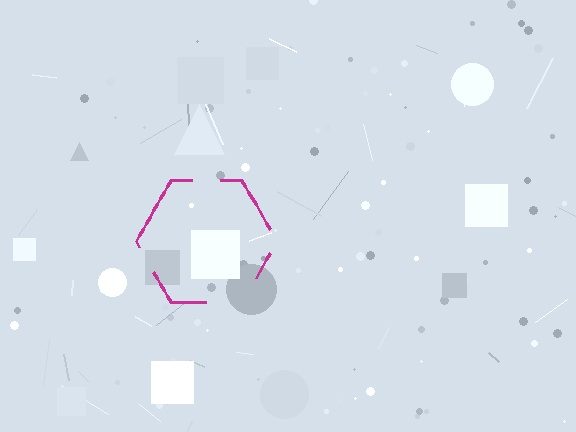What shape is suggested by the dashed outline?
The dashed outline suggests a hexagon.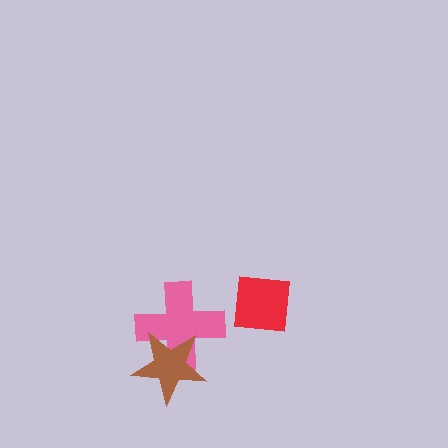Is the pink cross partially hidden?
Yes, it is partially covered by another shape.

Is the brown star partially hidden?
No, no other shape covers it.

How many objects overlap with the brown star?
1 object overlaps with the brown star.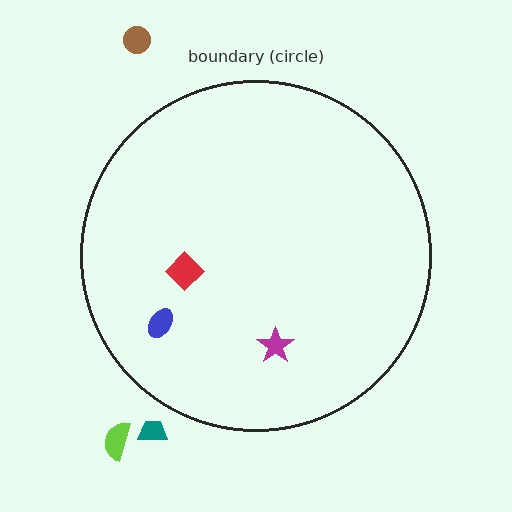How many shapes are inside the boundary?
3 inside, 3 outside.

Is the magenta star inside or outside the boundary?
Inside.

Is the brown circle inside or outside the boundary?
Outside.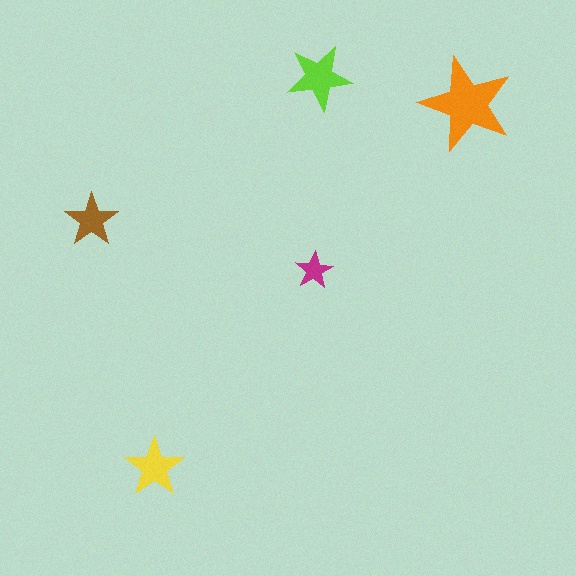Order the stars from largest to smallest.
the orange one, the lime one, the yellow one, the brown one, the magenta one.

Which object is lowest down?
The yellow star is bottommost.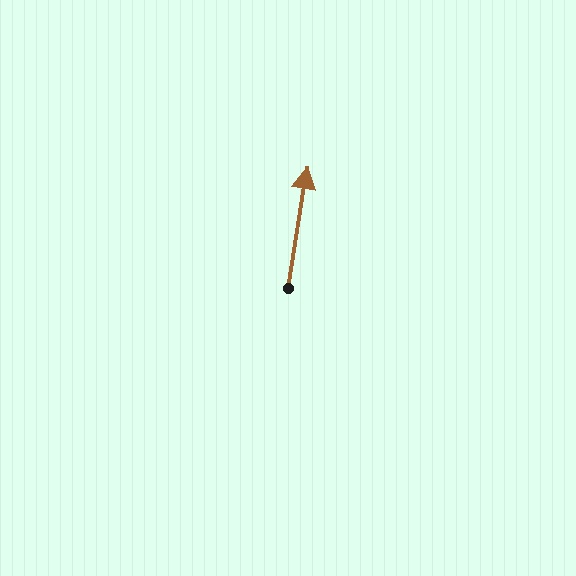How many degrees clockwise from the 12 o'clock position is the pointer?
Approximately 9 degrees.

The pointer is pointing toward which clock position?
Roughly 12 o'clock.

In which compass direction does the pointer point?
North.